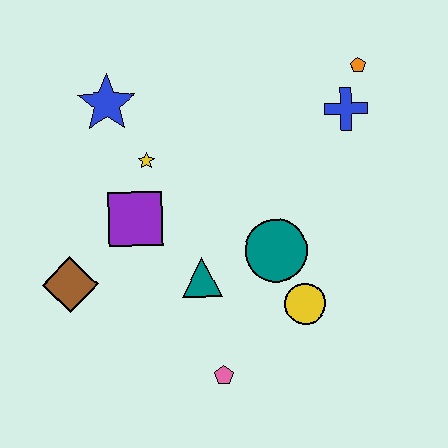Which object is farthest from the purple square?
The orange pentagon is farthest from the purple square.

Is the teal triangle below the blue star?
Yes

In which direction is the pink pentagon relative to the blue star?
The pink pentagon is below the blue star.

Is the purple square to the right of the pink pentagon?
No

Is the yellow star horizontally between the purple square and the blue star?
No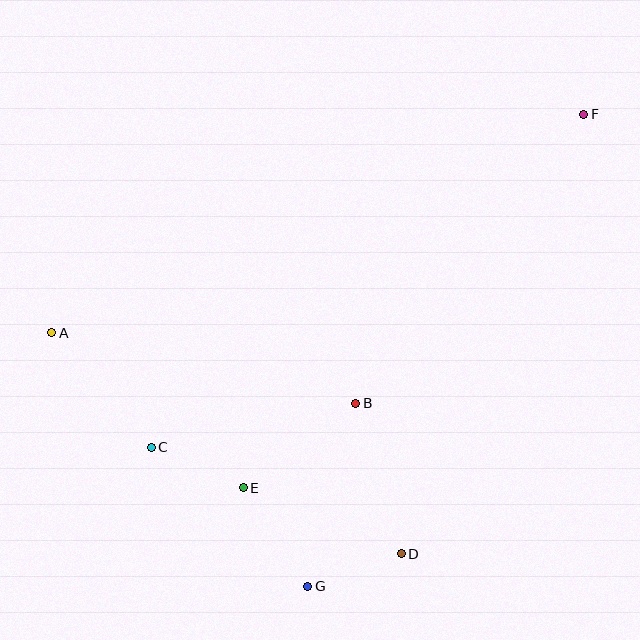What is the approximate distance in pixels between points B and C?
The distance between B and C is approximately 209 pixels.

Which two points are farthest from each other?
Points A and F are farthest from each other.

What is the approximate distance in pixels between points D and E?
The distance between D and E is approximately 171 pixels.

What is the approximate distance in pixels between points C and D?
The distance between C and D is approximately 272 pixels.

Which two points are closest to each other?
Points D and G are closest to each other.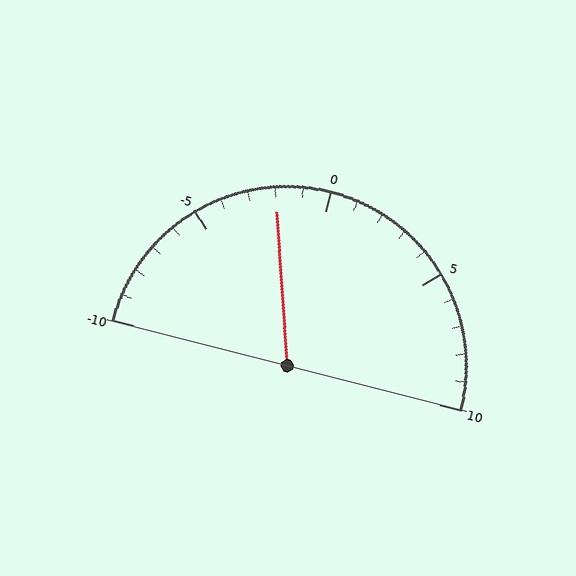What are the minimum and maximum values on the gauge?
The gauge ranges from -10 to 10.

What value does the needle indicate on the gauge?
The needle indicates approximately -2.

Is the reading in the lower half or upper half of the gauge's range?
The reading is in the lower half of the range (-10 to 10).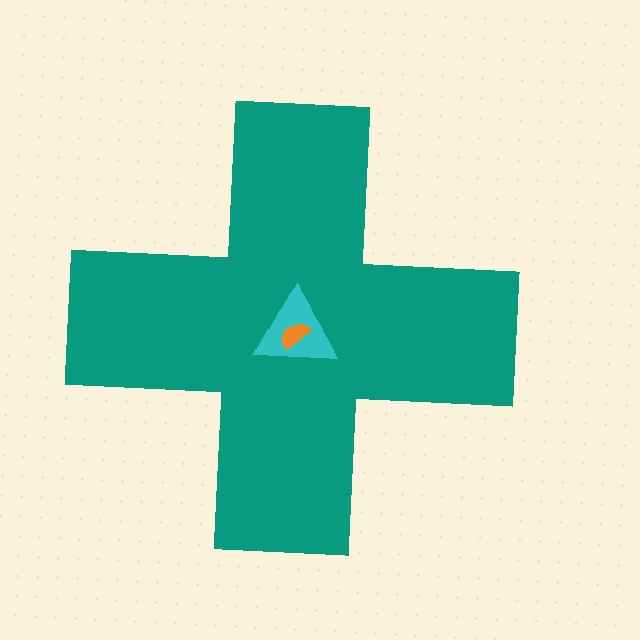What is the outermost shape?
The teal cross.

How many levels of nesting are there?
3.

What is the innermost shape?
The orange semicircle.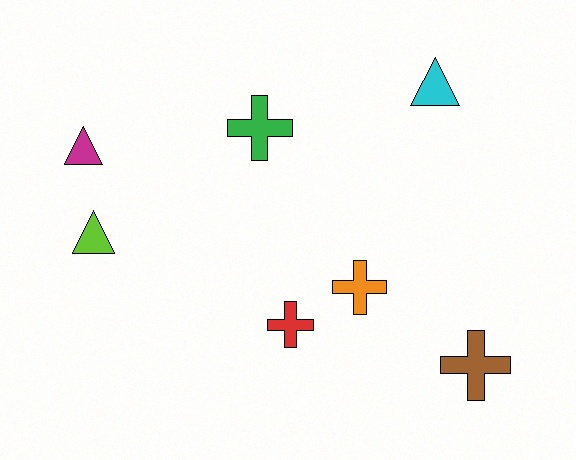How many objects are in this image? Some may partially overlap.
There are 7 objects.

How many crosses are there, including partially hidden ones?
There are 4 crosses.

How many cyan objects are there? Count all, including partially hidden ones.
There is 1 cyan object.